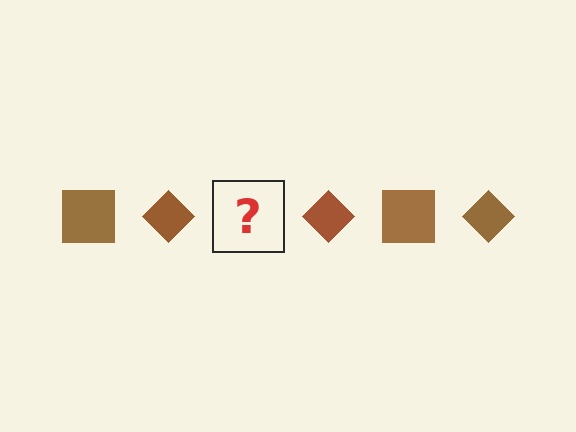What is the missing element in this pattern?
The missing element is a brown square.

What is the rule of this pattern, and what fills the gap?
The rule is that the pattern cycles through square, diamond shapes in brown. The gap should be filled with a brown square.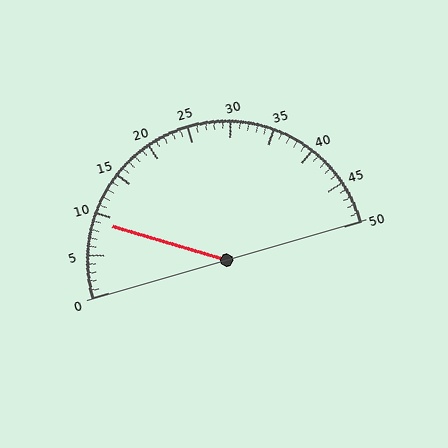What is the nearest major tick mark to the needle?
The nearest major tick mark is 10.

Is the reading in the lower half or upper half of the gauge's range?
The reading is in the lower half of the range (0 to 50).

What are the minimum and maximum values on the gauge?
The gauge ranges from 0 to 50.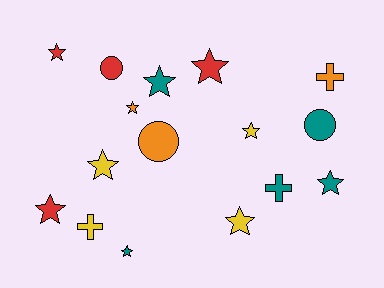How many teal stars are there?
There are 3 teal stars.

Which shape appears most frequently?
Star, with 10 objects.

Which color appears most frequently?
Teal, with 5 objects.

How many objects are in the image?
There are 16 objects.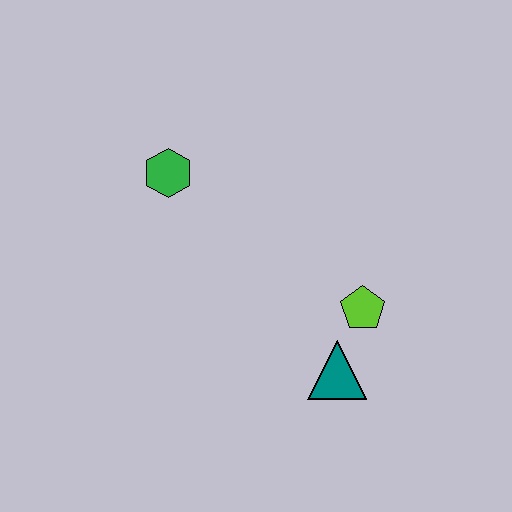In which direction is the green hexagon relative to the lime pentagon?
The green hexagon is to the left of the lime pentagon.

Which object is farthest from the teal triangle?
The green hexagon is farthest from the teal triangle.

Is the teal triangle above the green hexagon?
No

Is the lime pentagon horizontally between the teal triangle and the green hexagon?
No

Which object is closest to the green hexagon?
The lime pentagon is closest to the green hexagon.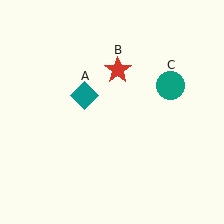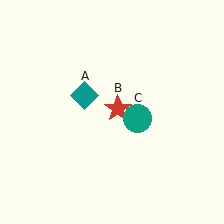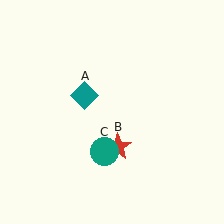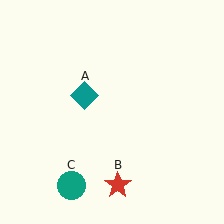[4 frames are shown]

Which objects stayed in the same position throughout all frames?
Teal diamond (object A) remained stationary.